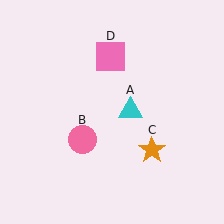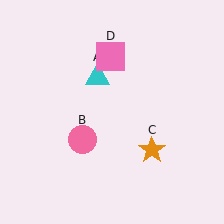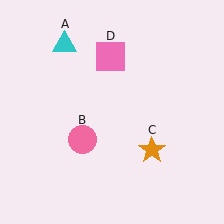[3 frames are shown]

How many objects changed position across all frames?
1 object changed position: cyan triangle (object A).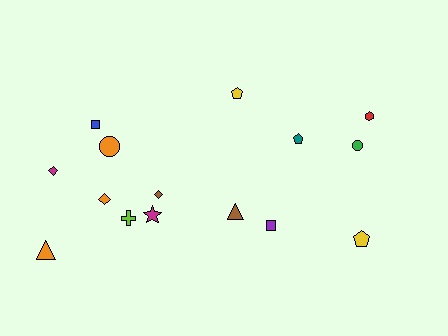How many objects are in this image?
There are 15 objects.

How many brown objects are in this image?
There are 2 brown objects.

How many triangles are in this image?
There are 2 triangles.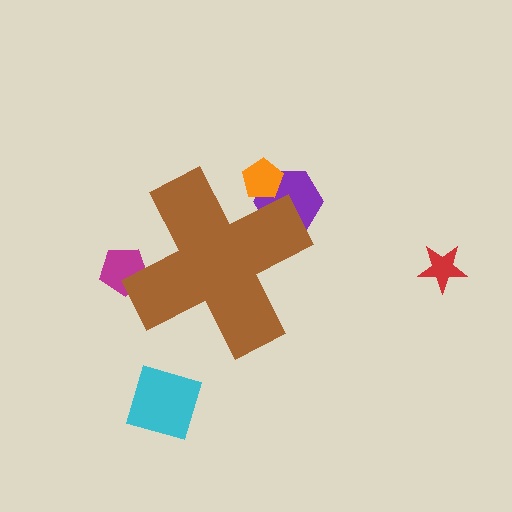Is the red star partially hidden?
No, the red star is fully visible.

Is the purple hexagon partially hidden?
Yes, the purple hexagon is partially hidden behind the brown cross.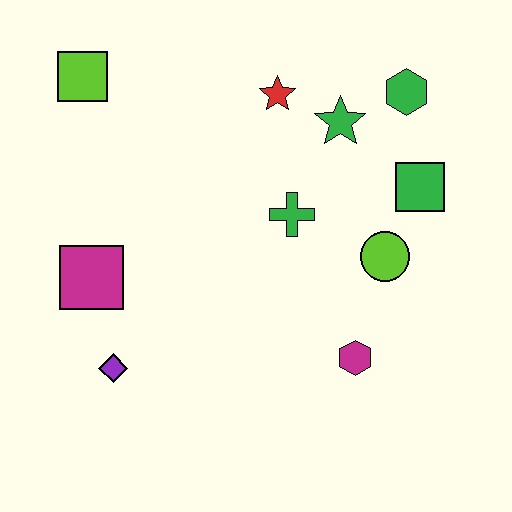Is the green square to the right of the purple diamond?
Yes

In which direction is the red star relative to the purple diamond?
The red star is above the purple diamond.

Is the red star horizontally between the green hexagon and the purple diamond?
Yes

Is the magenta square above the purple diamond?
Yes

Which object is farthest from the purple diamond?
The green hexagon is farthest from the purple diamond.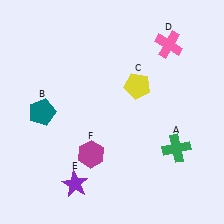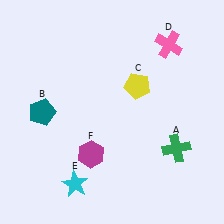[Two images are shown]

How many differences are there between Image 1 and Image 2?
There is 1 difference between the two images.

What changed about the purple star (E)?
In Image 1, E is purple. In Image 2, it changed to cyan.